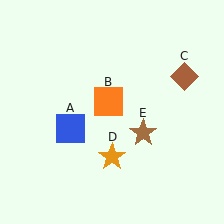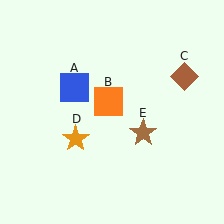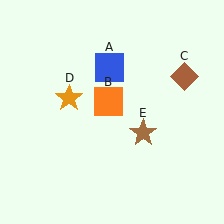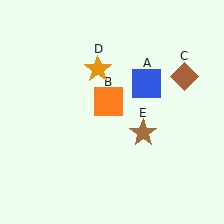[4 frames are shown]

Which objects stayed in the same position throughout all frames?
Orange square (object B) and brown diamond (object C) and brown star (object E) remained stationary.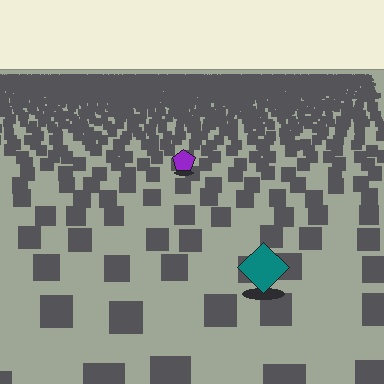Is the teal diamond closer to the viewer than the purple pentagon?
Yes. The teal diamond is closer — you can tell from the texture gradient: the ground texture is coarser near it.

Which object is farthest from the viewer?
The purple pentagon is farthest from the viewer. It appears smaller and the ground texture around it is denser.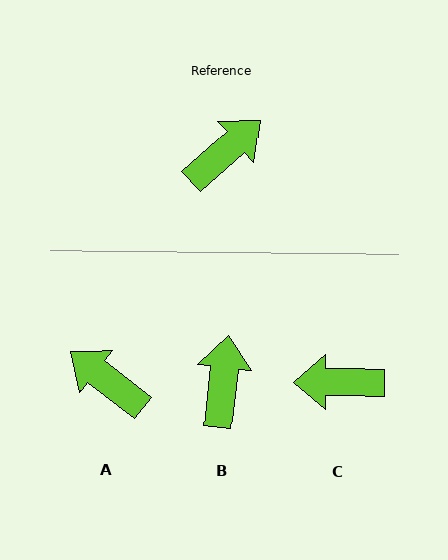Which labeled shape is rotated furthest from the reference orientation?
C, about 138 degrees away.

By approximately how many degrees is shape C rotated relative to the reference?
Approximately 138 degrees counter-clockwise.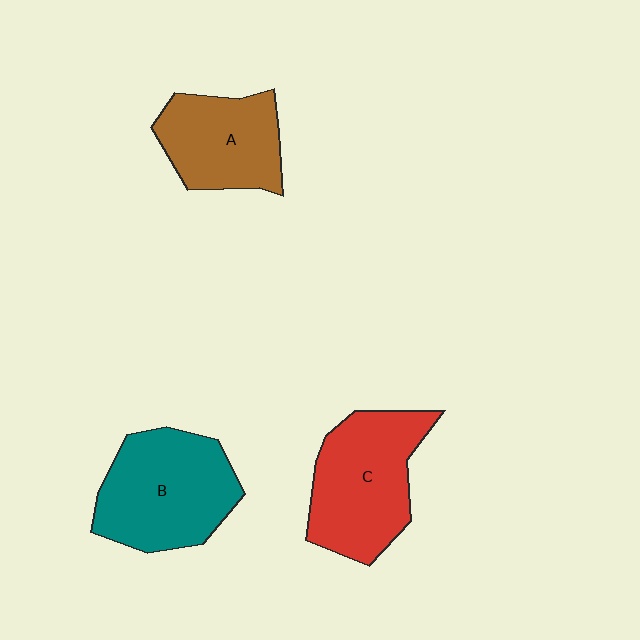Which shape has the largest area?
Shape B (teal).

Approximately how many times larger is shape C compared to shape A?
Approximately 1.3 times.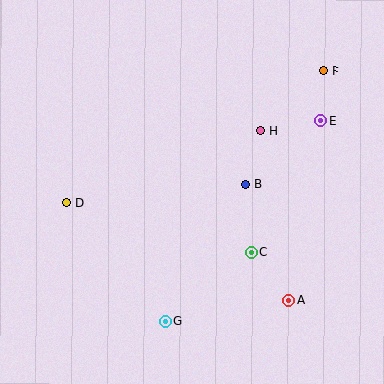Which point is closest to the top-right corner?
Point F is closest to the top-right corner.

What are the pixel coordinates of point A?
Point A is at (288, 301).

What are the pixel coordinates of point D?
Point D is at (67, 202).